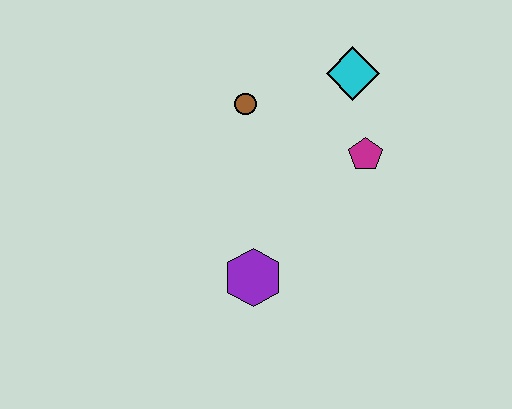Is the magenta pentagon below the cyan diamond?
Yes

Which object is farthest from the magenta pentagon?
The purple hexagon is farthest from the magenta pentagon.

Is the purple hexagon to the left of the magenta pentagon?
Yes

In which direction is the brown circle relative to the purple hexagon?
The brown circle is above the purple hexagon.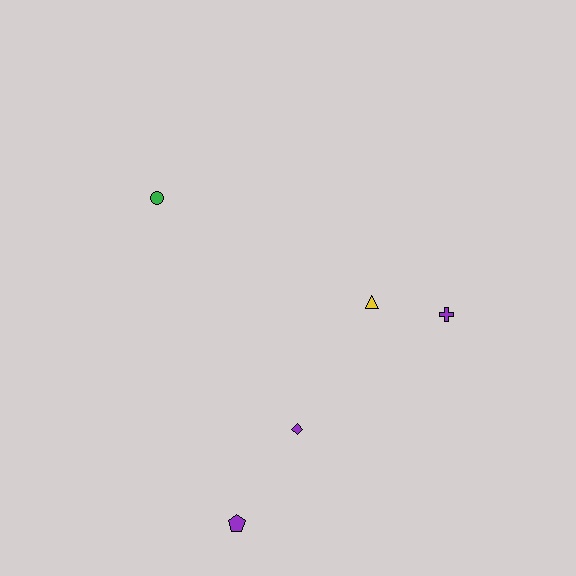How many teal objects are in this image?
There are no teal objects.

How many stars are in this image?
There are no stars.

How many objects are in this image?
There are 5 objects.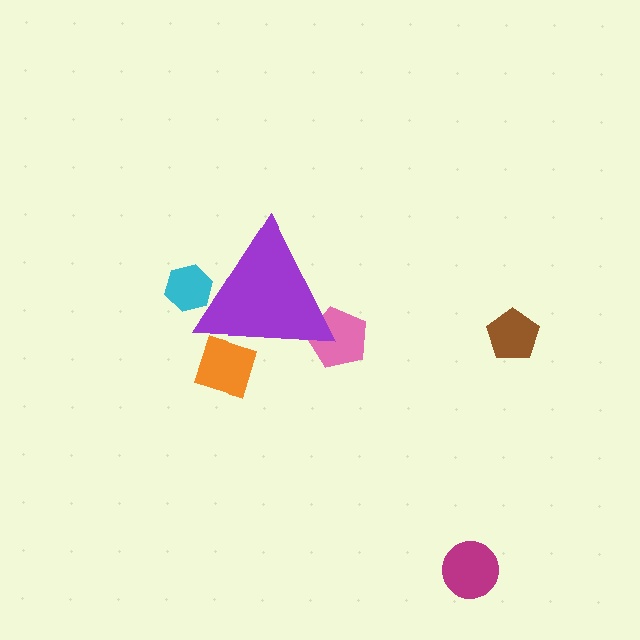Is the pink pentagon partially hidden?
Yes, the pink pentagon is partially hidden behind the purple triangle.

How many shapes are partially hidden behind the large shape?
3 shapes are partially hidden.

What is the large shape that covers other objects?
A purple triangle.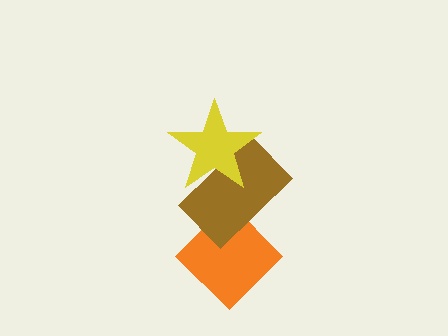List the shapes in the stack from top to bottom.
From top to bottom: the yellow star, the brown rectangle, the orange diamond.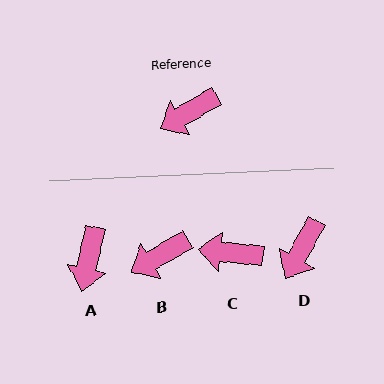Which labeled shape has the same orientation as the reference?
B.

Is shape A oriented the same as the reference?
No, it is off by about 47 degrees.